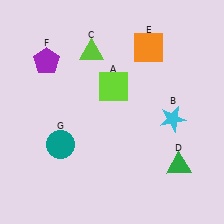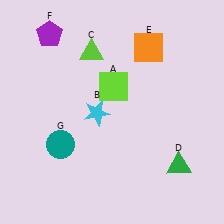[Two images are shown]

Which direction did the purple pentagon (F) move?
The purple pentagon (F) moved up.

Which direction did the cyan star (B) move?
The cyan star (B) moved left.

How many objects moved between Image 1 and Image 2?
2 objects moved between the two images.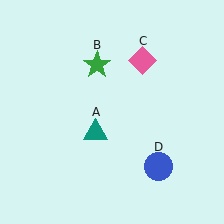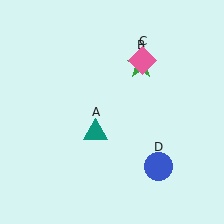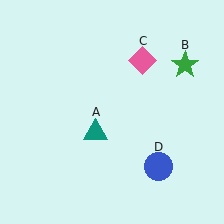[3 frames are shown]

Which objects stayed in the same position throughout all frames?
Teal triangle (object A) and pink diamond (object C) and blue circle (object D) remained stationary.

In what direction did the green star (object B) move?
The green star (object B) moved right.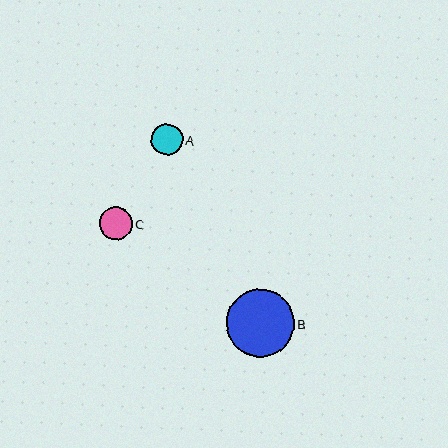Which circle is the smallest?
Circle A is the smallest with a size of approximately 32 pixels.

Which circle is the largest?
Circle B is the largest with a size of approximately 68 pixels.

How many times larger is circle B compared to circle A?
Circle B is approximately 2.1 times the size of circle A.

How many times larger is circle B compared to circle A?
Circle B is approximately 2.1 times the size of circle A.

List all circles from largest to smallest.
From largest to smallest: B, C, A.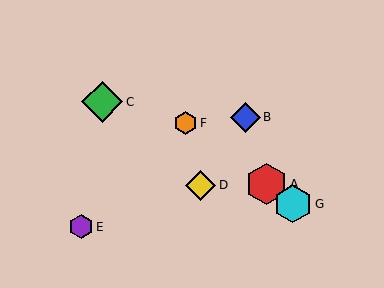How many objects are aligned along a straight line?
3 objects (A, F, G) are aligned along a straight line.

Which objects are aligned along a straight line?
Objects A, F, G are aligned along a straight line.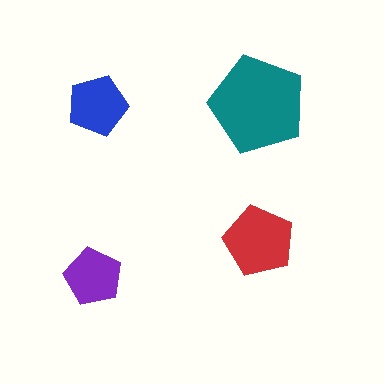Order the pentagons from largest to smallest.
the teal one, the red one, the blue one, the purple one.